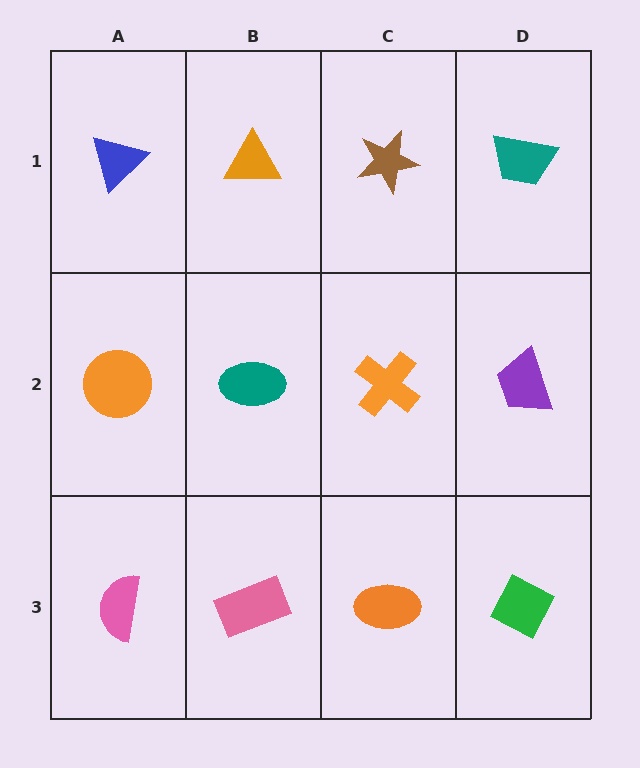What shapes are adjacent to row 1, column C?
An orange cross (row 2, column C), an orange triangle (row 1, column B), a teal trapezoid (row 1, column D).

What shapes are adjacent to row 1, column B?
A teal ellipse (row 2, column B), a blue triangle (row 1, column A), a brown star (row 1, column C).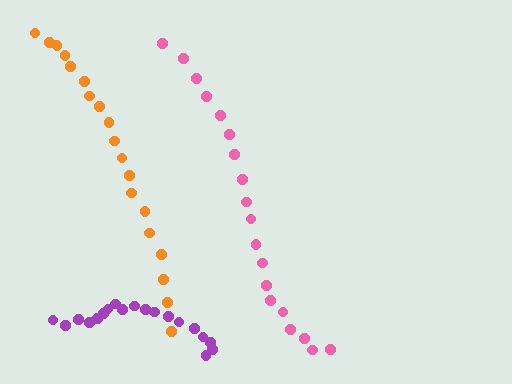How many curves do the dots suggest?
There are 3 distinct paths.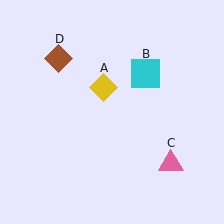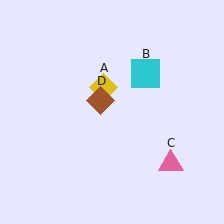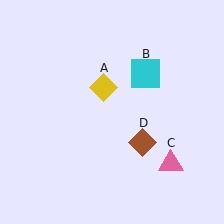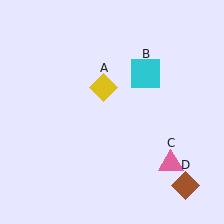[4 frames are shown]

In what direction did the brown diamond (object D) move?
The brown diamond (object D) moved down and to the right.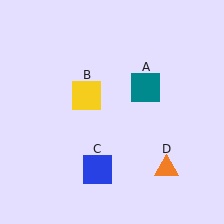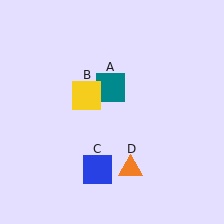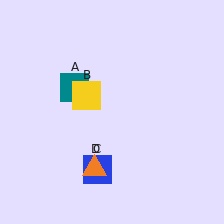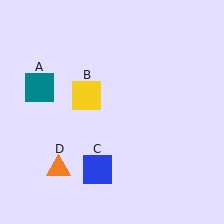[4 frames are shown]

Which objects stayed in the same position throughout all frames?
Yellow square (object B) and blue square (object C) remained stationary.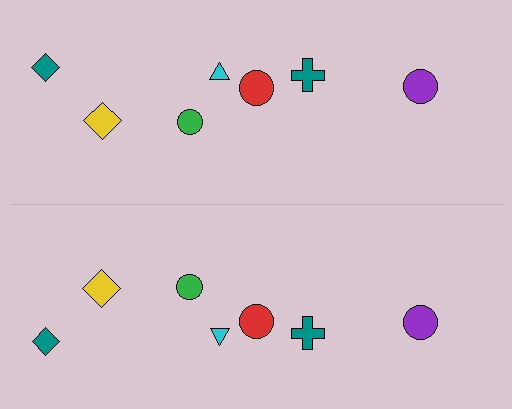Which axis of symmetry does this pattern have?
The pattern has a horizontal axis of symmetry running through the center of the image.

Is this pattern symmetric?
Yes, this pattern has bilateral (reflection) symmetry.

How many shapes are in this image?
There are 14 shapes in this image.